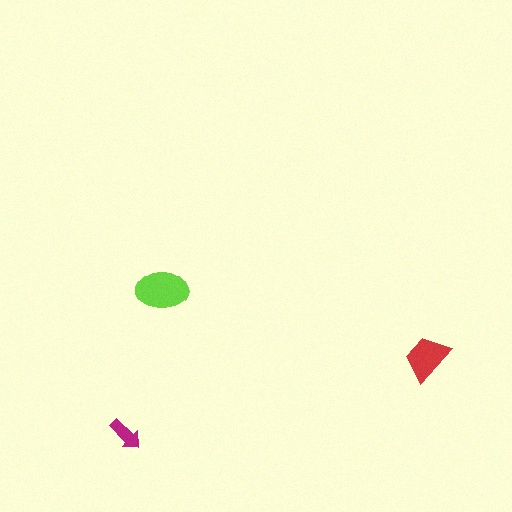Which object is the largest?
The lime ellipse.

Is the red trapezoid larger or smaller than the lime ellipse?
Smaller.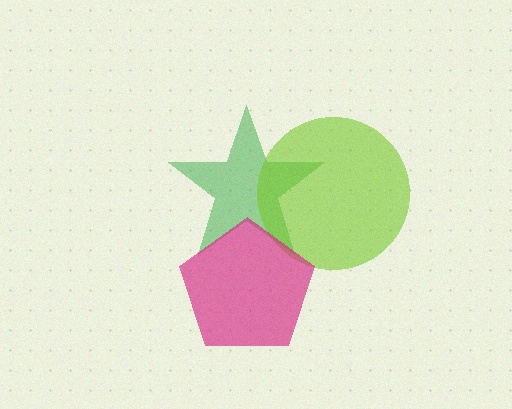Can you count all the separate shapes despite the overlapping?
Yes, there are 3 separate shapes.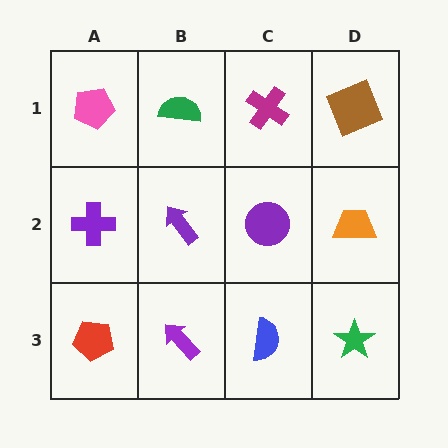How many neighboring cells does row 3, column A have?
2.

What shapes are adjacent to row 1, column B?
A purple arrow (row 2, column B), a pink pentagon (row 1, column A), a magenta cross (row 1, column C).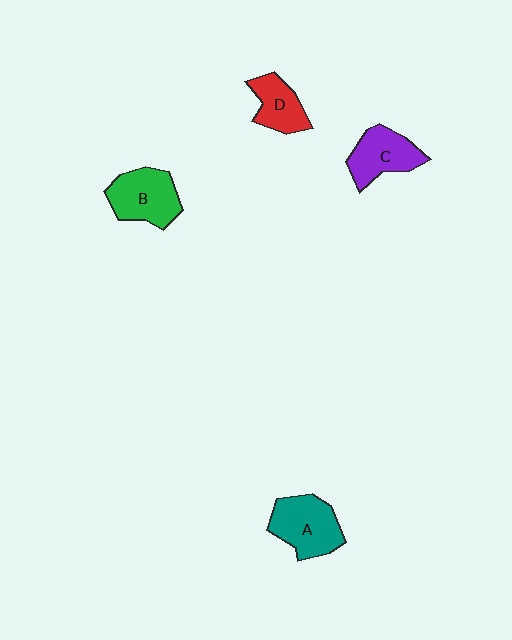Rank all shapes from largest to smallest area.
From largest to smallest: A (teal), B (green), C (purple), D (red).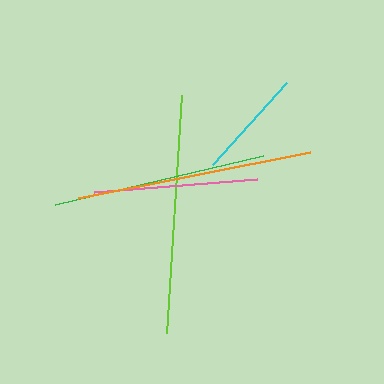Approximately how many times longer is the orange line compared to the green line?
The orange line is approximately 1.1 times the length of the green line.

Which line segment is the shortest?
The cyan line is the shortest at approximately 111 pixels.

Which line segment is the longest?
The lime line is the longest at approximately 238 pixels.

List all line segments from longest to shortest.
From longest to shortest: lime, orange, green, pink, cyan.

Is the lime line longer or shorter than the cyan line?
The lime line is longer than the cyan line.